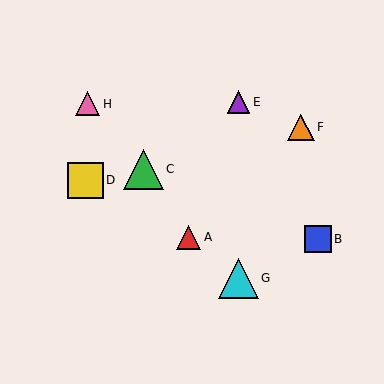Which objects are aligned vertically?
Objects E, G are aligned vertically.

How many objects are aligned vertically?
2 objects (E, G) are aligned vertically.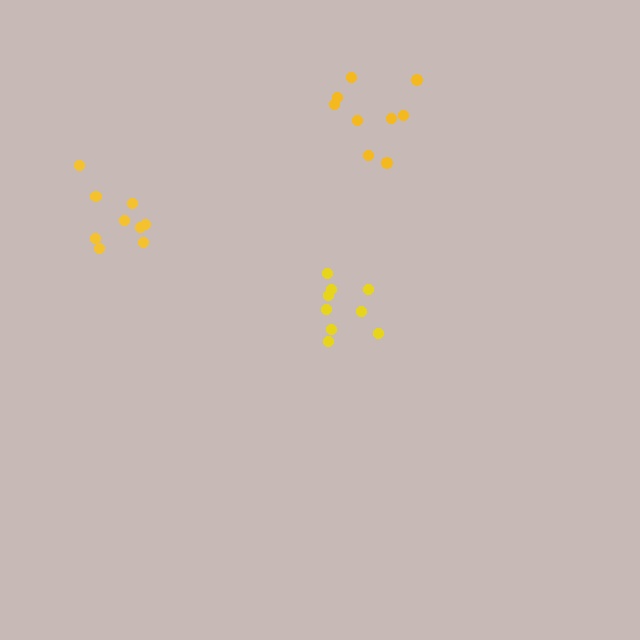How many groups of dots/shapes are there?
There are 3 groups.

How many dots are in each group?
Group 1: 9 dots, Group 2: 9 dots, Group 3: 9 dots (27 total).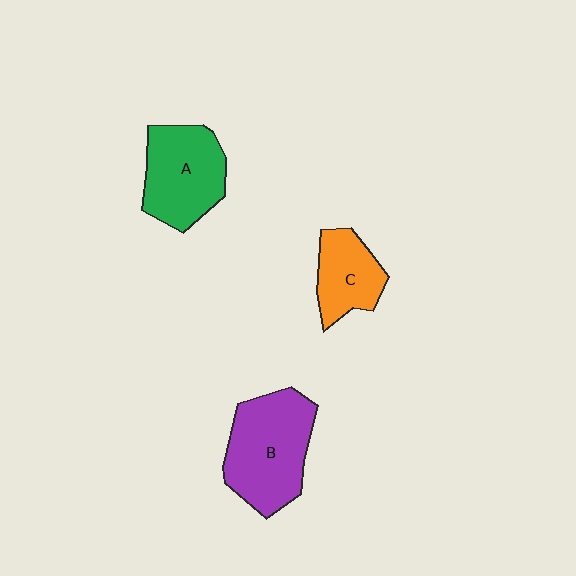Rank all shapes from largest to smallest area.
From largest to smallest: B (purple), A (green), C (orange).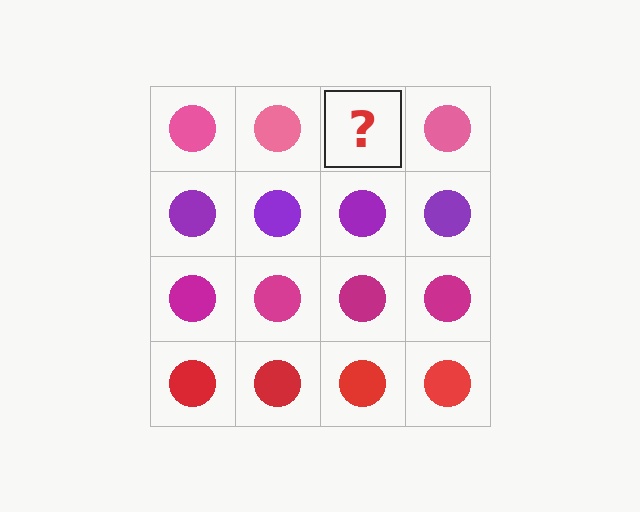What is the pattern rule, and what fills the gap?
The rule is that each row has a consistent color. The gap should be filled with a pink circle.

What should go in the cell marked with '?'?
The missing cell should contain a pink circle.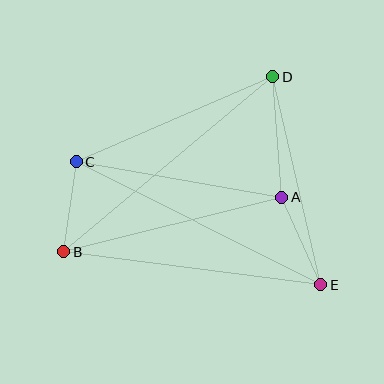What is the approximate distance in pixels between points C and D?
The distance between C and D is approximately 214 pixels.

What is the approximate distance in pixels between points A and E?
The distance between A and E is approximately 96 pixels.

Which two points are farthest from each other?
Points C and E are farthest from each other.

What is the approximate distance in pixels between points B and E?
The distance between B and E is approximately 259 pixels.